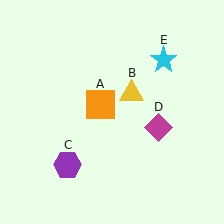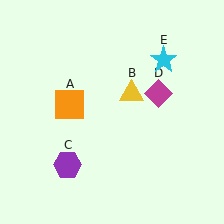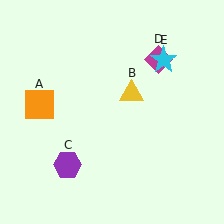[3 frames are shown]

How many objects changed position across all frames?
2 objects changed position: orange square (object A), magenta diamond (object D).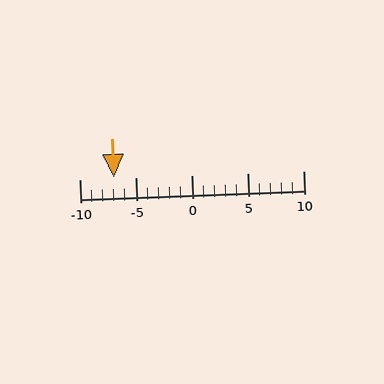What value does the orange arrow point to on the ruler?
The orange arrow points to approximately -7.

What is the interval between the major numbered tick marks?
The major tick marks are spaced 5 units apart.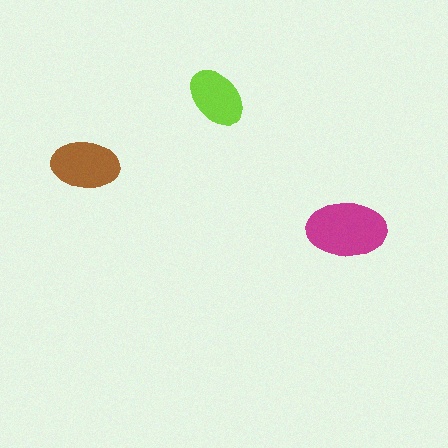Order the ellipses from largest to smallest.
the magenta one, the brown one, the lime one.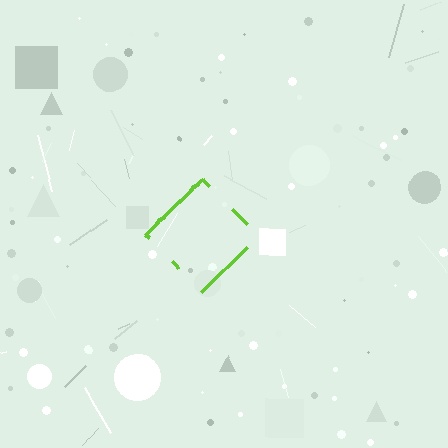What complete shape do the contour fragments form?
The contour fragments form a diamond.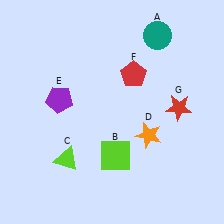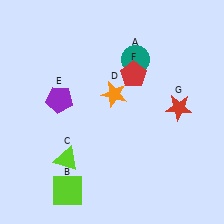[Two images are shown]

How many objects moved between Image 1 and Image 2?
3 objects moved between the two images.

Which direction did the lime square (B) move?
The lime square (B) moved left.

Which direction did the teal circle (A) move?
The teal circle (A) moved down.